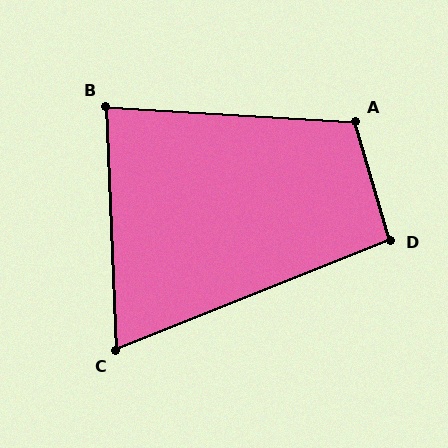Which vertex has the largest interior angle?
A, at approximately 110 degrees.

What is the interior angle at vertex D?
Approximately 96 degrees (obtuse).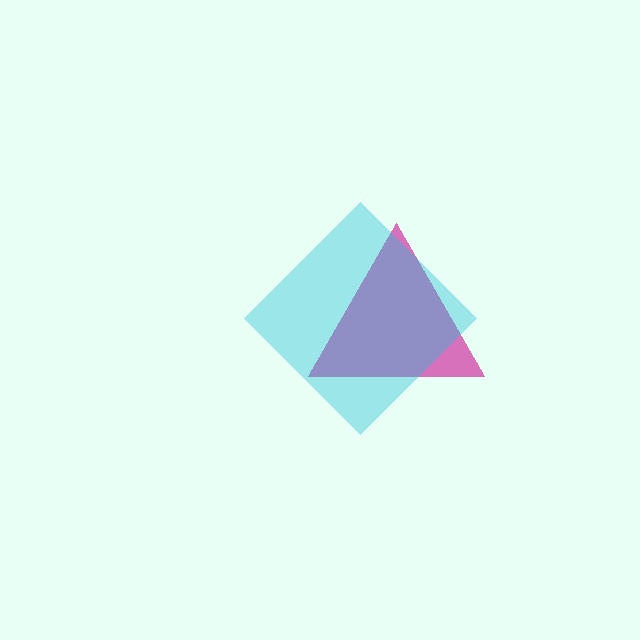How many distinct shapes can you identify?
There are 2 distinct shapes: a magenta triangle, a cyan diamond.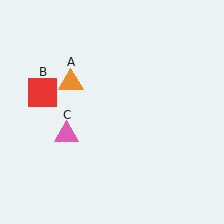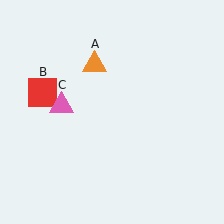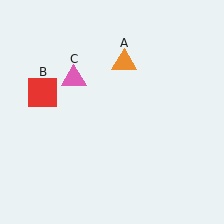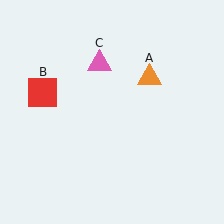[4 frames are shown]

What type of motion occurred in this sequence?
The orange triangle (object A), pink triangle (object C) rotated clockwise around the center of the scene.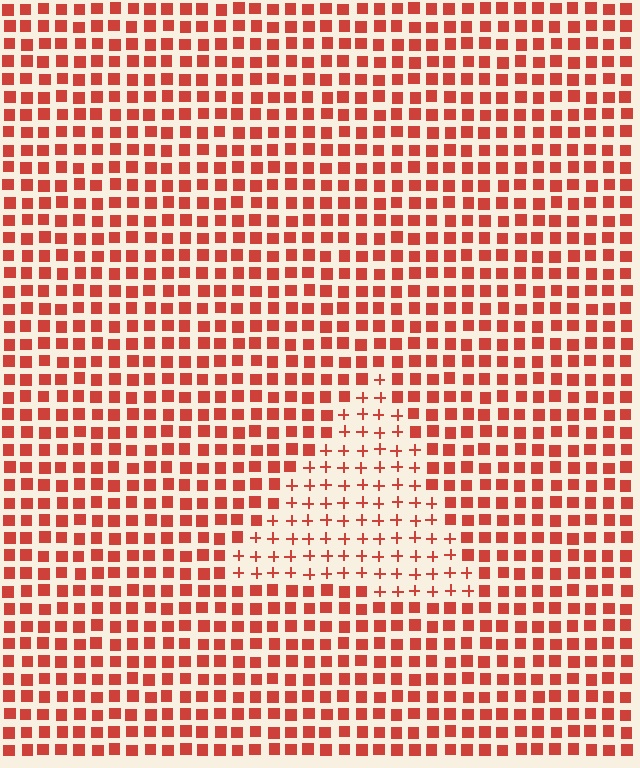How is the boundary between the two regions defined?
The boundary is defined by a change in element shape: plus signs inside vs. squares outside. All elements share the same color and spacing.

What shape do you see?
I see a triangle.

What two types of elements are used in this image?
The image uses plus signs inside the triangle region and squares outside it.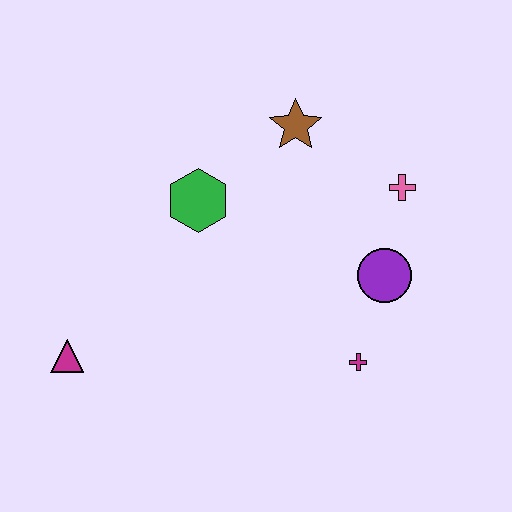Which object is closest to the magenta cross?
The purple circle is closest to the magenta cross.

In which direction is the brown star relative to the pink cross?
The brown star is to the left of the pink cross.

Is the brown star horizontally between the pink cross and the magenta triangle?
Yes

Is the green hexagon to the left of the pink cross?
Yes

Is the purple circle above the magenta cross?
Yes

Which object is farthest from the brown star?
The magenta triangle is farthest from the brown star.